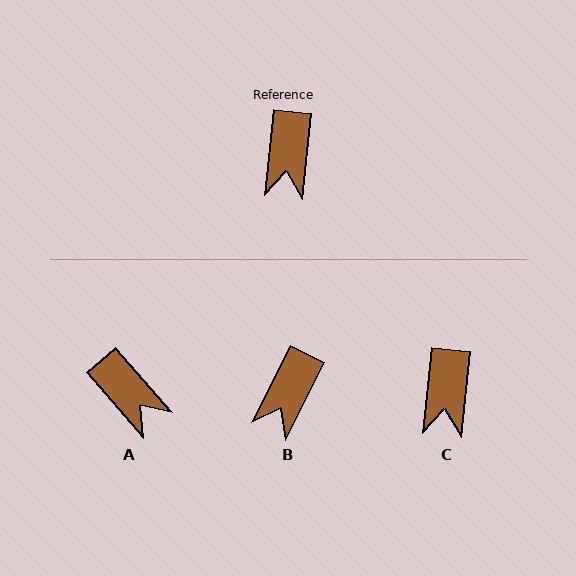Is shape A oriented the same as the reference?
No, it is off by about 47 degrees.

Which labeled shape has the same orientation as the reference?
C.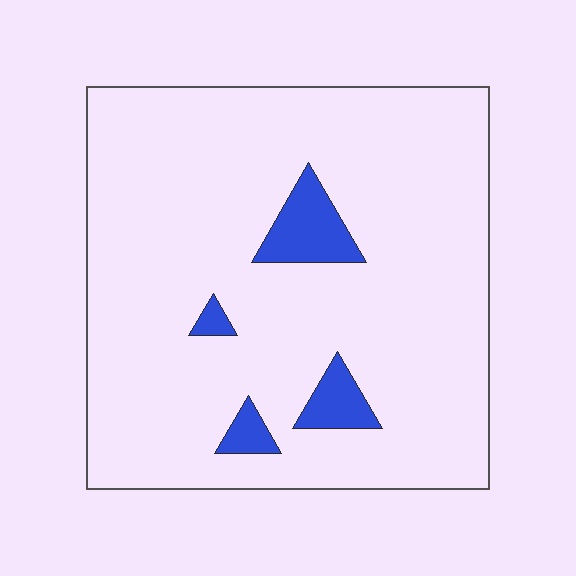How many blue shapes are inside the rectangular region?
4.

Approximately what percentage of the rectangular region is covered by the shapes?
Approximately 10%.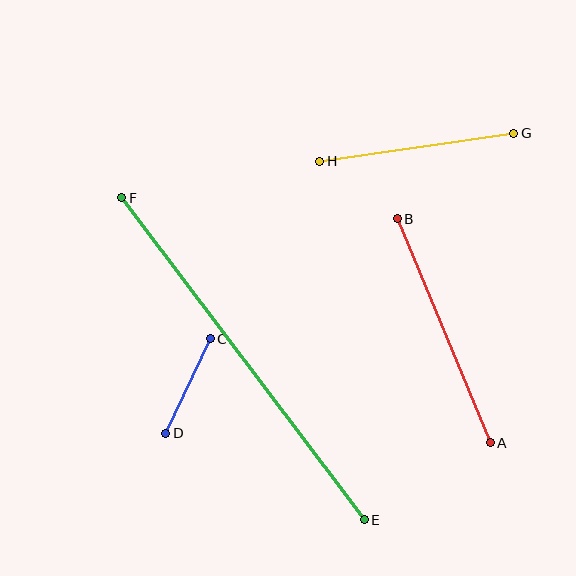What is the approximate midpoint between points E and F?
The midpoint is at approximately (243, 359) pixels.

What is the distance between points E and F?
The distance is approximately 403 pixels.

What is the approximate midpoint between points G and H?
The midpoint is at approximately (417, 147) pixels.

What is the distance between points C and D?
The distance is approximately 105 pixels.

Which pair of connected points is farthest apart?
Points E and F are farthest apart.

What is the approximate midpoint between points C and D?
The midpoint is at approximately (188, 386) pixels.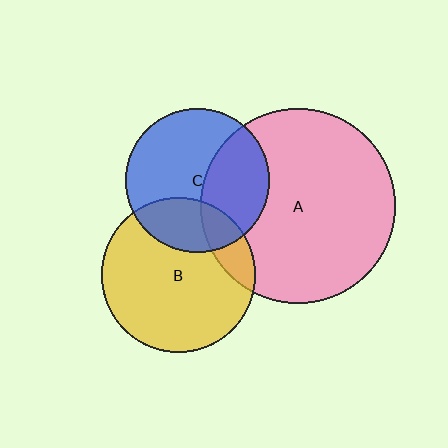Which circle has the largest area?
Circle A (pink).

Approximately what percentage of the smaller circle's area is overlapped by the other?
Approximately 15%.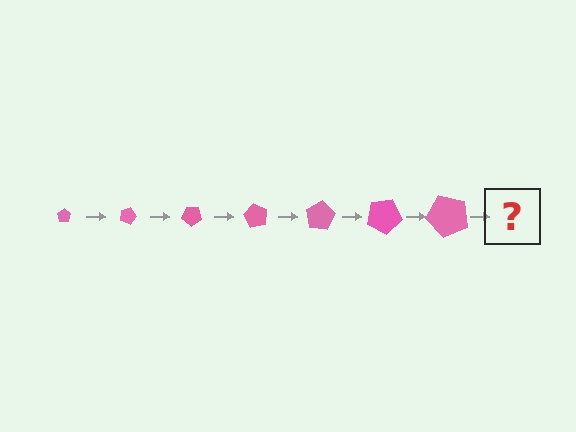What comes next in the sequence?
The next element should be a pentagon, larger than the previous one and rotated 140 degrees from the start.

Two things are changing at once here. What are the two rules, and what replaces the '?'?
The two rules are that the pentagon grows larger each step and it rotates 20 degrees each step. The '?' should be a pentagon, larger than the previous one and rotated 140 degrees from the start.